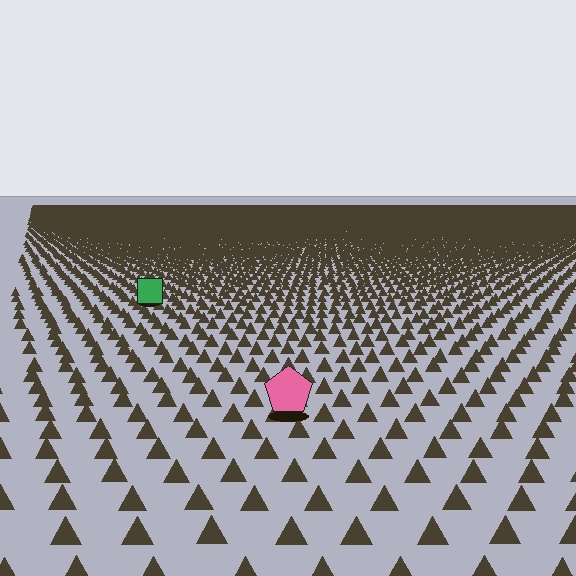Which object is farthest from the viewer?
The green square is farthest from the viewer. It appears smaller and the ground texture around it is denser.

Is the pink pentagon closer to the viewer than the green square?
Yes. The pink pentagon is closer — you can tell from the texture gradient: the ground texture is coarser near it.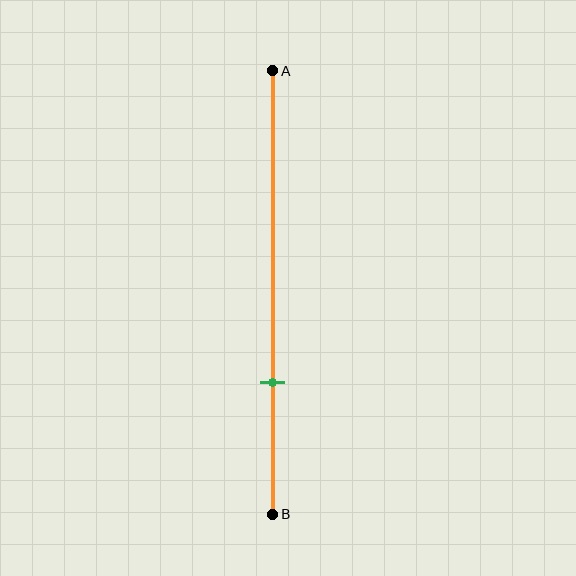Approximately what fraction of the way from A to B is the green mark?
The green mark is approximately 70% of the way from A to B.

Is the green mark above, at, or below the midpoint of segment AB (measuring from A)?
The green mark is below the midpoint of segment AB.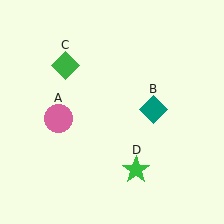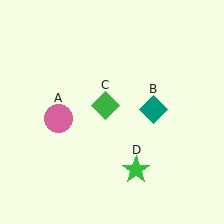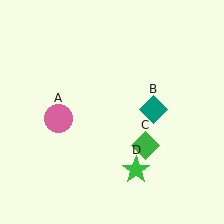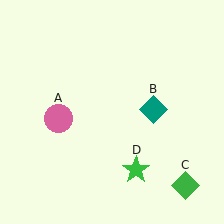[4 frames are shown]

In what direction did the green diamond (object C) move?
The green diamond (object C) moved down and to the right.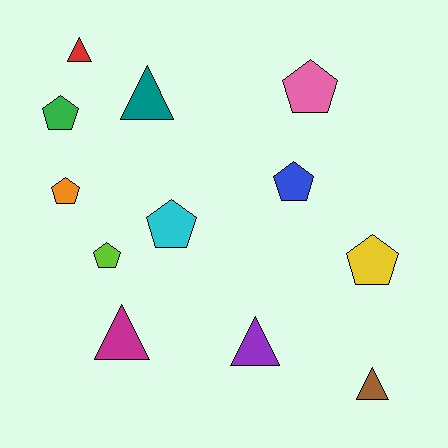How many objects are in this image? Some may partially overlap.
There are 12 objects.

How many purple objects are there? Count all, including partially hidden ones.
There is 1 purple object.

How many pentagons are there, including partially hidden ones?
There are 7 pentagons.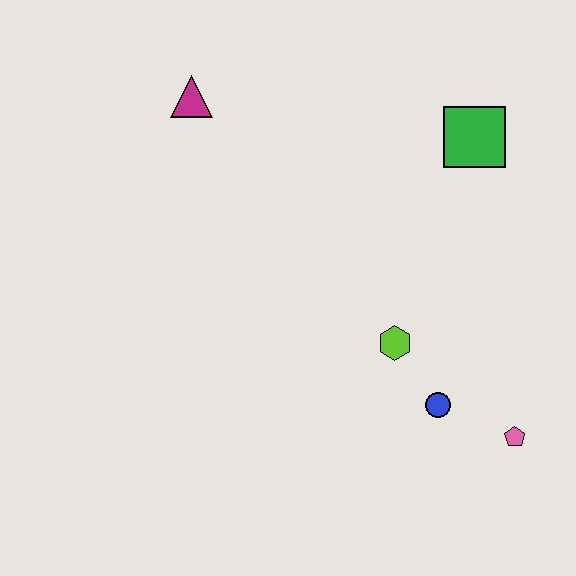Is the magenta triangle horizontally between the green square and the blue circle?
No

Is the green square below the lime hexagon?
No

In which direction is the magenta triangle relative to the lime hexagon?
The magenta triangle is above the lime hexagon.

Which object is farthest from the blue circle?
The magenta triangle is farthest from the blue circle.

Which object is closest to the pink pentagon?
The blue circle is closest to the pink pentagon.